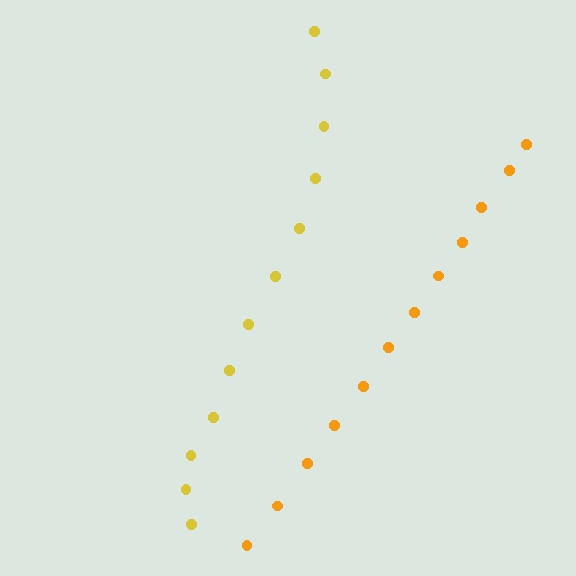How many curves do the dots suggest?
There are 2 distinct paths.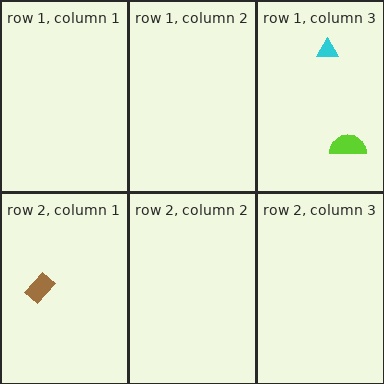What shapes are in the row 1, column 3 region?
The cyan triangle, the lime semicircle.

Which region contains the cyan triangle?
The row 1, column 3 region.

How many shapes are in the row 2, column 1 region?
1.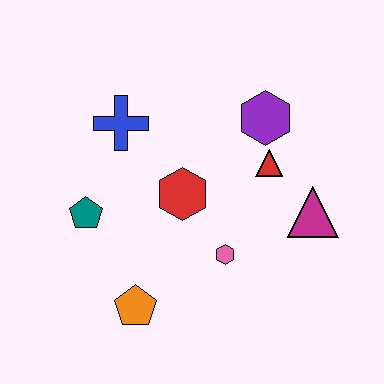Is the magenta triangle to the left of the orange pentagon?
No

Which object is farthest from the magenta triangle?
The teal pentagon is farthest from the magenta triangle.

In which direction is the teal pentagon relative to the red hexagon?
The teal pentagon is to the left of the red hexagon.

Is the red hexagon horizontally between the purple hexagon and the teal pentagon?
Yes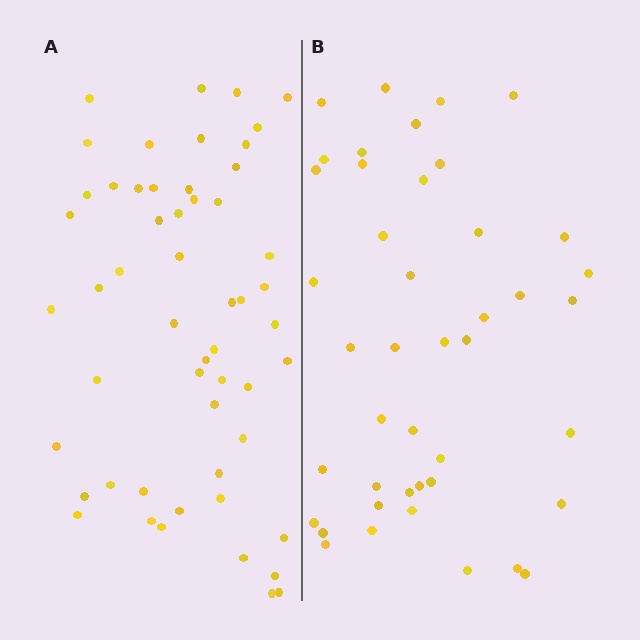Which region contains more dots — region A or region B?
Region A (the left region) has more dots.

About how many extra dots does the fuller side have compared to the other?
Region A has roughly 12 or so more dots than region B.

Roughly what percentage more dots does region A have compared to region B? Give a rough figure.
About 25% more.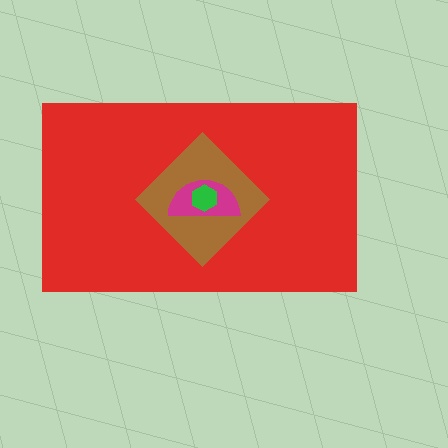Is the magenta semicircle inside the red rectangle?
Yes.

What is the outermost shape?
The red rectangle.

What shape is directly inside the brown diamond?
The magenta semicircle.